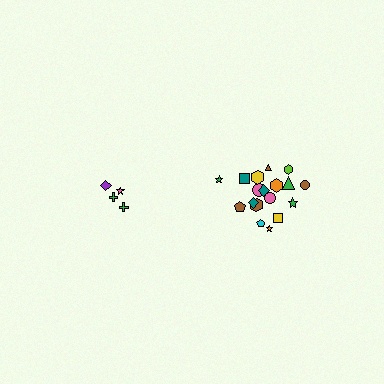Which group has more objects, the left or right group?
The right group.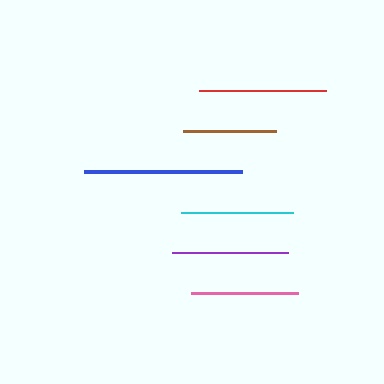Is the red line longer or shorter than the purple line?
The red line is longer than the purple line.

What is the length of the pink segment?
The pink segment is approximately 108 pixels long.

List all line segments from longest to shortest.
From longest to shortest: blue, red, purple, cyan, pink, brown.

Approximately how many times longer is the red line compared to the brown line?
The red line is approximately 1.4 times the length of the brown line.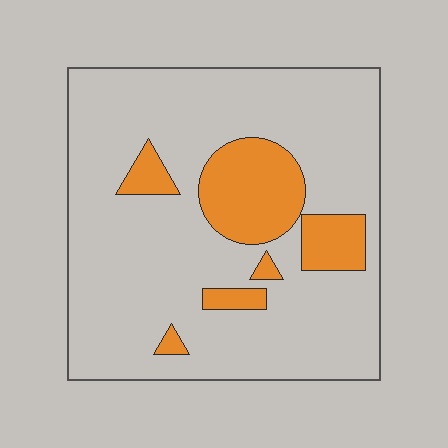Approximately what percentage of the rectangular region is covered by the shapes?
Approximately 20%.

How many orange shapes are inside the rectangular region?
6.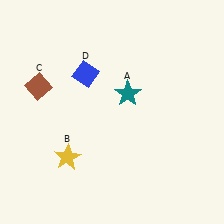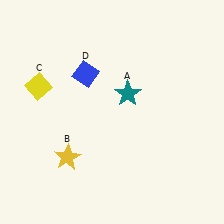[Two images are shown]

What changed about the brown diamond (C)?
In Image 1, C is brown. In Image 2, it changed to yellow.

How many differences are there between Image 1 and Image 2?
There is 1 difference between the two images.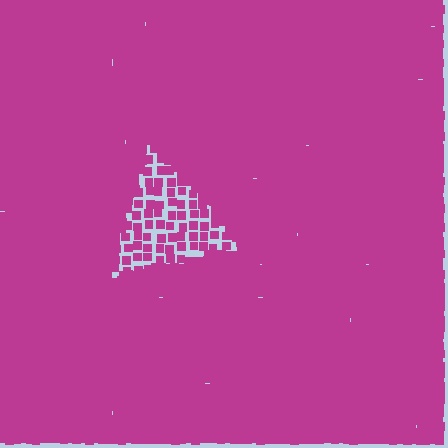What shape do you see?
I see a triangle.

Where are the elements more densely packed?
The elements are more densely packed outside the triangle boundary.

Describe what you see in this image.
The image contains small magenta elements arranged at two different densities. A triangle-shaped region is visible where the elements are less densely packed than the surrounding area.